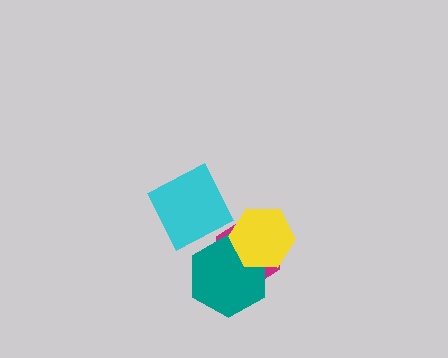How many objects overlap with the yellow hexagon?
2 objects overlap with the yellow hexagon.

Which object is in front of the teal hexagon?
The yellow hexagon is in front of the teal hexagon.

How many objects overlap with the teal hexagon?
2 objects overlap with the teal hexagon.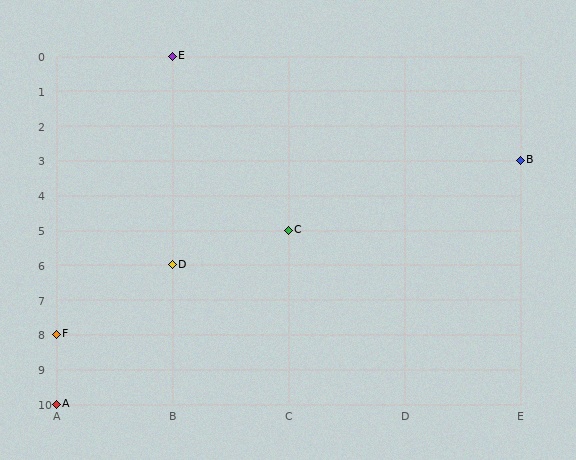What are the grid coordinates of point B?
Point B is at grid coordinates (E, 3).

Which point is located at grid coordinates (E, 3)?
Point B is at (E, 3).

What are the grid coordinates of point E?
Point E is at grid coordinates (B, 0).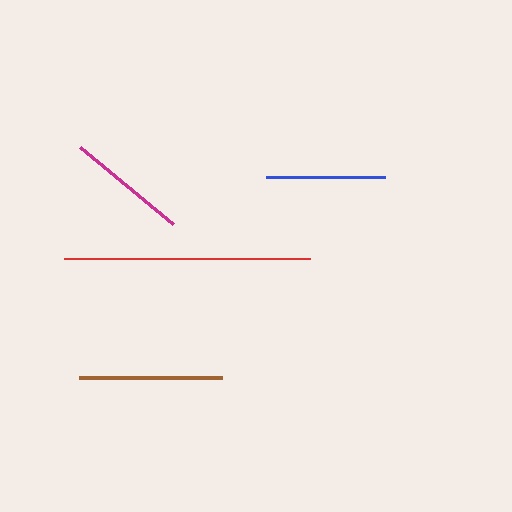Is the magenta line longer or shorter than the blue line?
The magenta line is longer than the blue line.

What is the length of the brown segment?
The brown segment is approximately 142 pixels long.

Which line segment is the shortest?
The blue line is the shortest at approximately 119 pixels.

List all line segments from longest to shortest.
From longest to shortest: red, brown, magenta, blue.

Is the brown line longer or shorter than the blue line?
The brown line is longer than the blue line.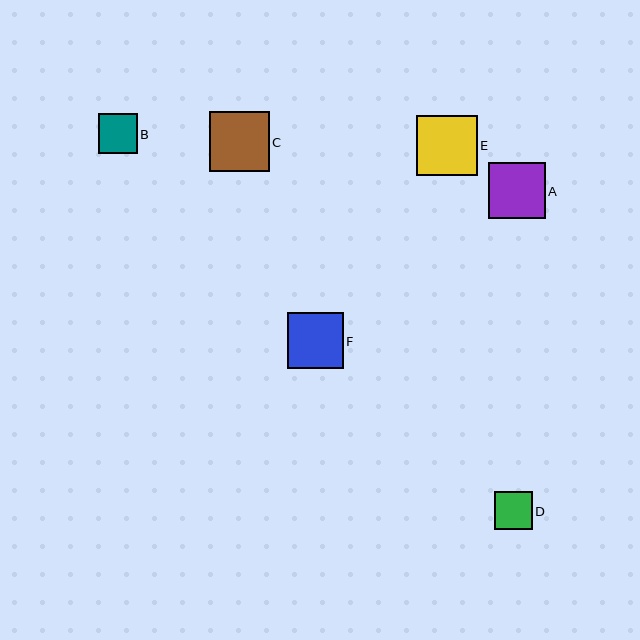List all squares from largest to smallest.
From largest to smallest: E, C, A, F, B, D.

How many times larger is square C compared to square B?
Square C is approximately 1.5 times the size of square B.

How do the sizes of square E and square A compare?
Square E and square A are approximately the same size.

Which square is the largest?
Square E is the largest with a size of approximately 60 pixels.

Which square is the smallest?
Square D is the smallest with a size of approximately 37 pixels.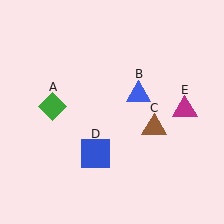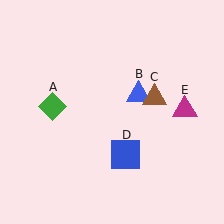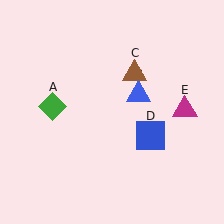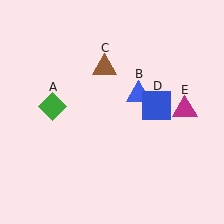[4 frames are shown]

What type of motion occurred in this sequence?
The brown triangle (object C), blue square (object D) rotated counterclockwise around the center of the scene.